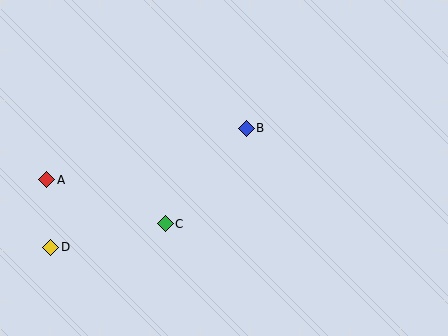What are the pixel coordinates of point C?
Point C is at (165, 224).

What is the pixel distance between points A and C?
The distance between A and C is 126 pixels.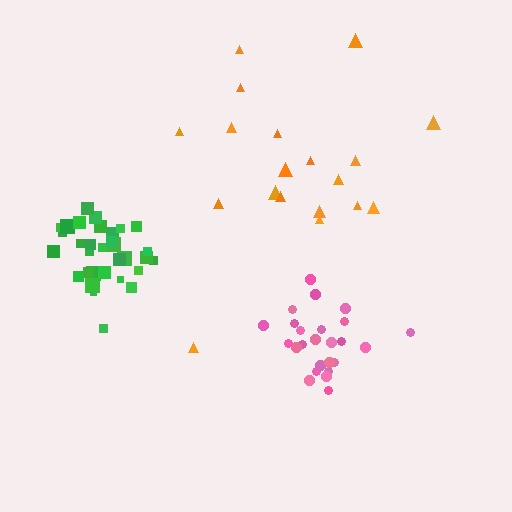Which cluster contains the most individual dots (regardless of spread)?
Green (32).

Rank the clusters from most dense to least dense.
green, pink, orange.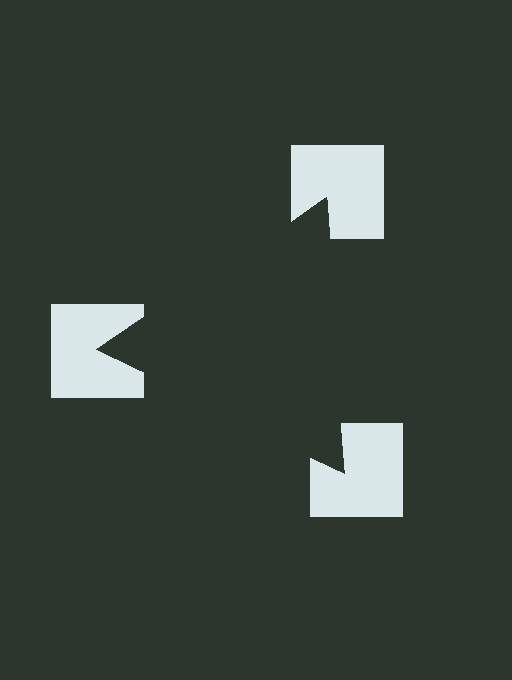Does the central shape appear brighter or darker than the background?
It typically appears slightly darker than the background, even though no actual brightness change is drawn.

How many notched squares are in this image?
There are 3 — one at each vertex of the illusory triangle.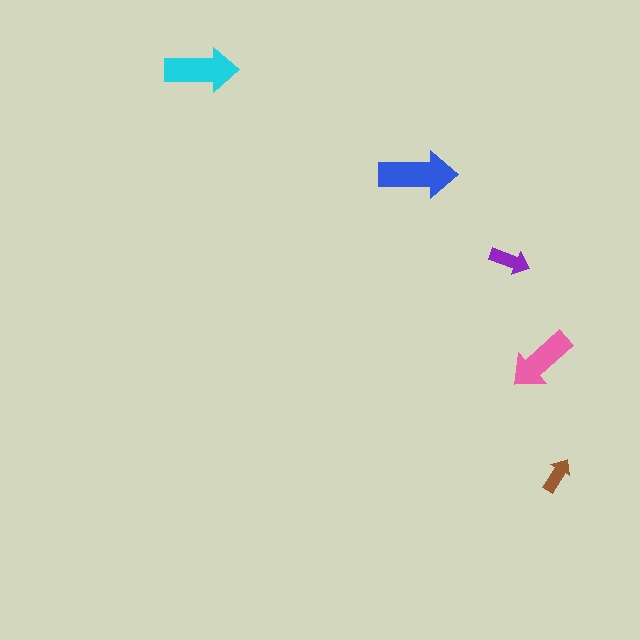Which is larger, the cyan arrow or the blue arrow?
The blue one.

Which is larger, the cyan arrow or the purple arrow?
The cyan one.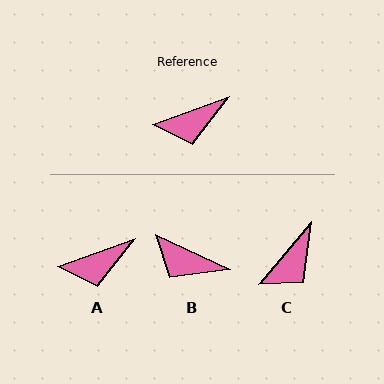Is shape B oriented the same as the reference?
No, it is off by about 45 degrees.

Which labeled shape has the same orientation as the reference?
A.